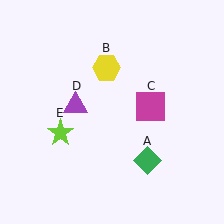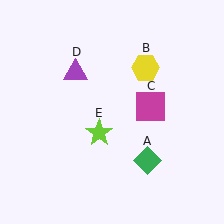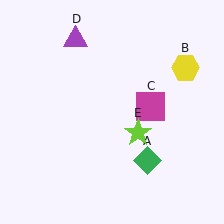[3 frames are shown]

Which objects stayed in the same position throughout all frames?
Green diamond (object A) and magenta square (object C) remained stationary.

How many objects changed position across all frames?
3 objects changed position: yellow hexagon (object B), purple triangle (object D), lime star (object E).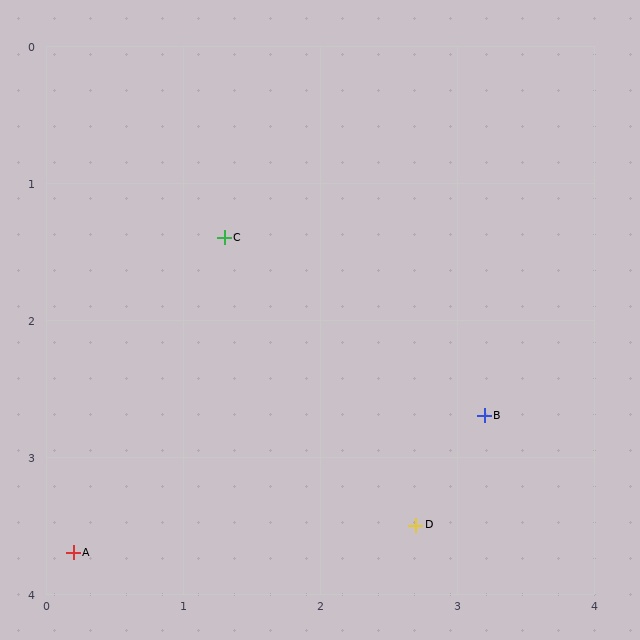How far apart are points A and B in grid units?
Points A and B are about 3.2 grid units apart.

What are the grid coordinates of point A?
Point A is at approximately (0.2, 3.7).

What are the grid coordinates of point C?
Point C is at approximately (1.3, 1.4).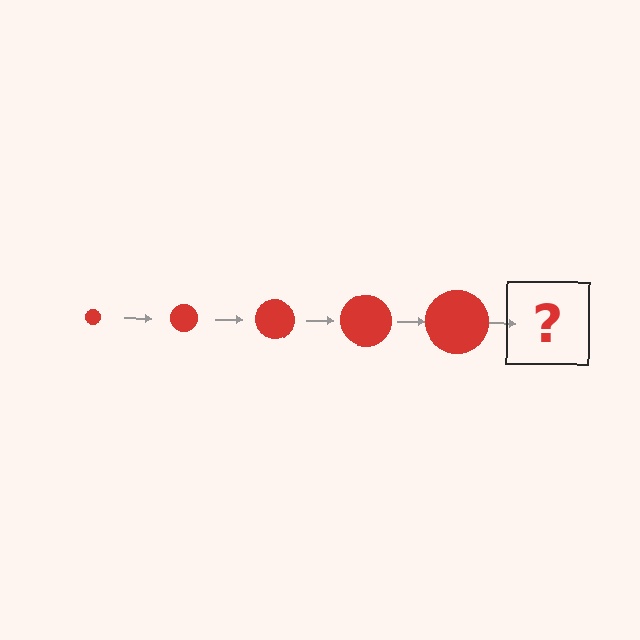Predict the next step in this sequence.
The next step is a red circle, larger than the previous one.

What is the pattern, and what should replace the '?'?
The pattern is that the circle gets progressively larger each step. The '?' should be a red circle, larger than the previous one.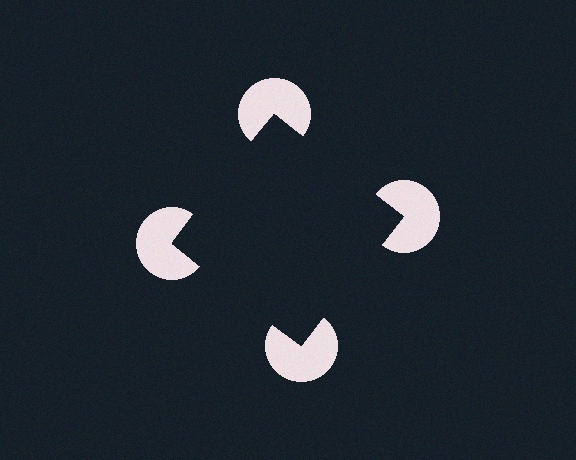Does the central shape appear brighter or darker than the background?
It typically appears slightly darker than the background, even though no actual brightness change is drawn.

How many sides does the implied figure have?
4 sides.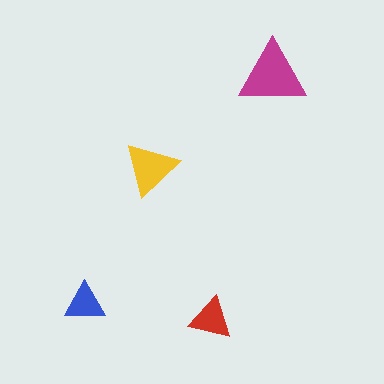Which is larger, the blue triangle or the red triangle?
The red one.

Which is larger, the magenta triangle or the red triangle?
The magenta one.